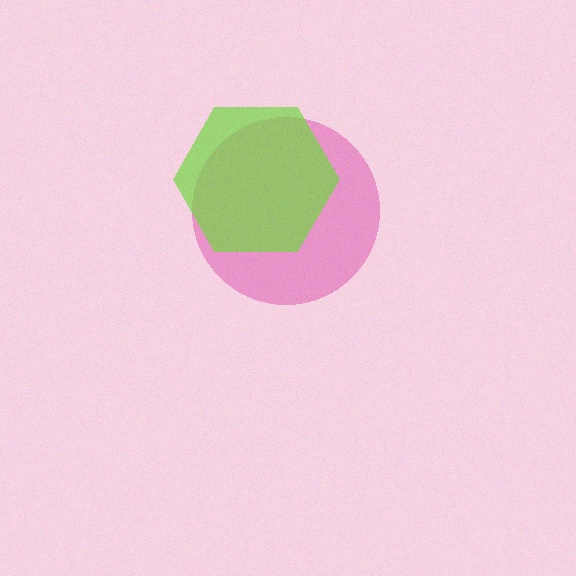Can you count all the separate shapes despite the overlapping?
Yes, there are 2 separate shapes.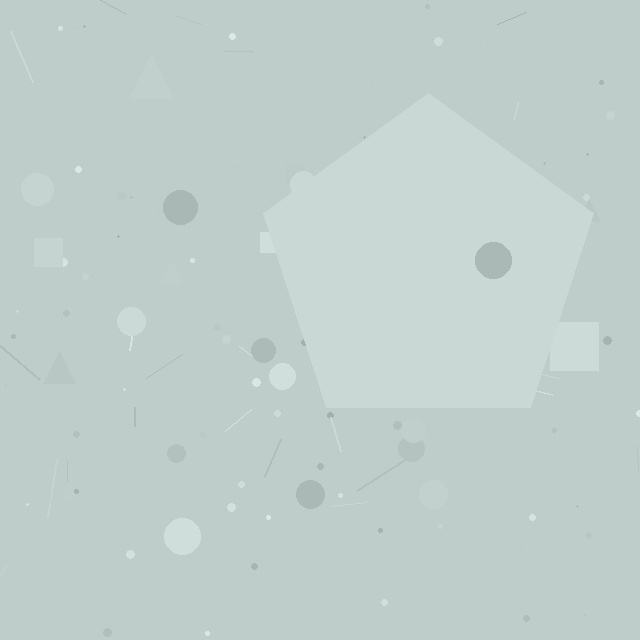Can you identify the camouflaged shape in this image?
The camouflaged shape is a pentagon.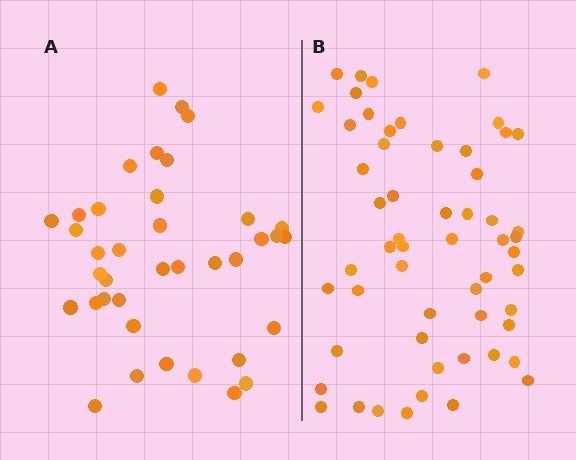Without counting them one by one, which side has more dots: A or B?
Region B (the right region) has more dots.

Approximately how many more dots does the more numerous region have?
Region B has approximately 20 more dots than region A.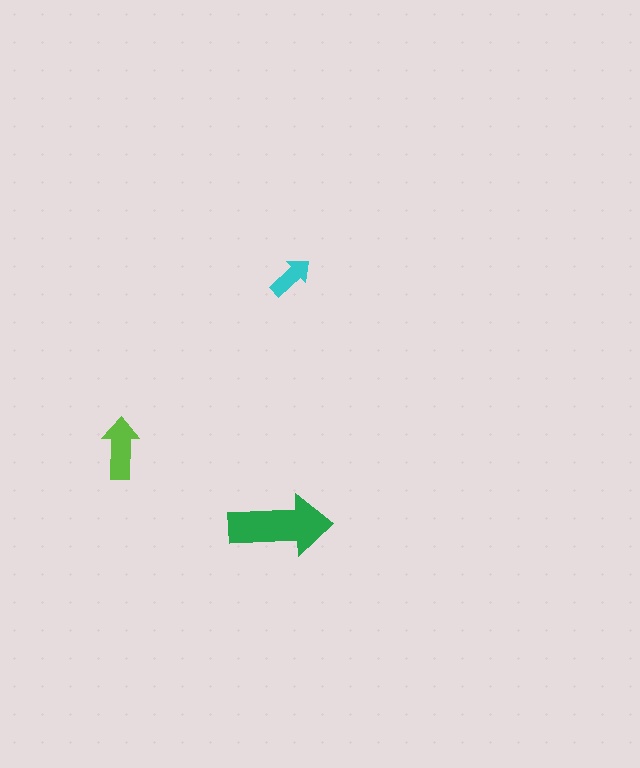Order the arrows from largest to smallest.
the green one, the lime one, the cyan one.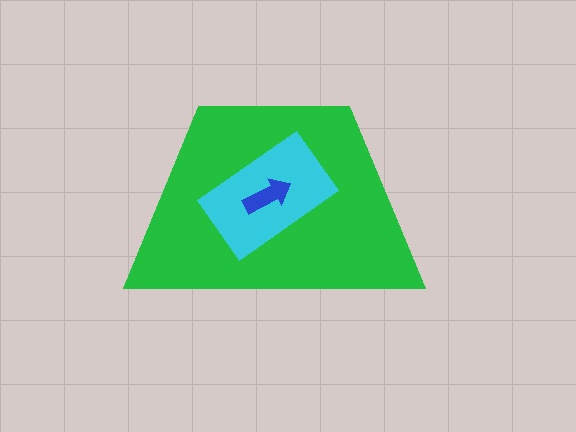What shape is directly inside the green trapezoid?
The cyan rectangle.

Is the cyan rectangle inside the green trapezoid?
Yes.